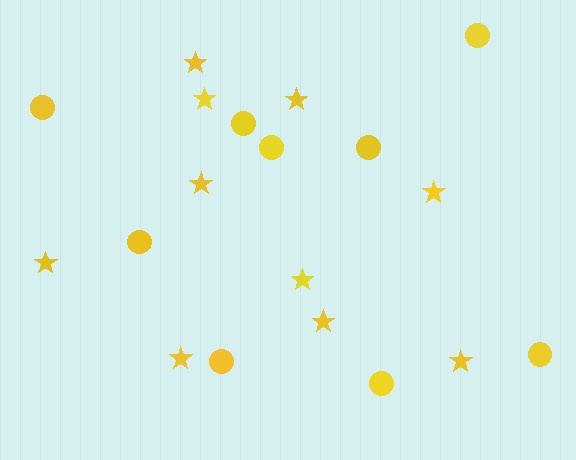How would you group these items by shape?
There are 2 groups: one group of stars (10) and one group of circles (9).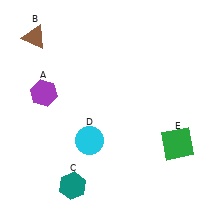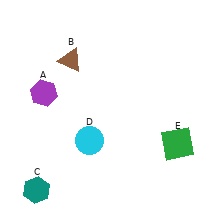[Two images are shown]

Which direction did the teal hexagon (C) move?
The teal hexagon (C) moved left.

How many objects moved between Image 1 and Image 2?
2 objects moved between the two images.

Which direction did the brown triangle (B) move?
The brown triangle (B) moved right.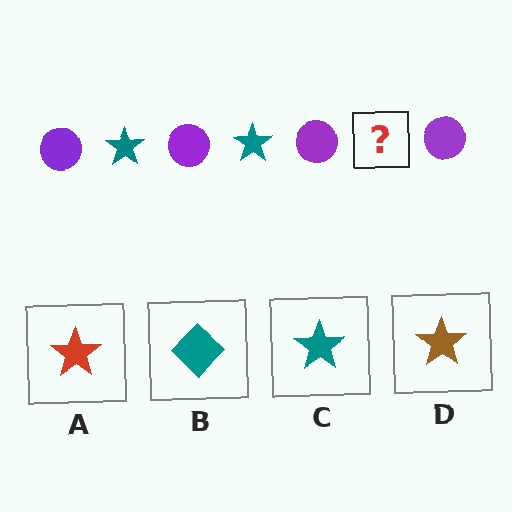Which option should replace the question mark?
Option C.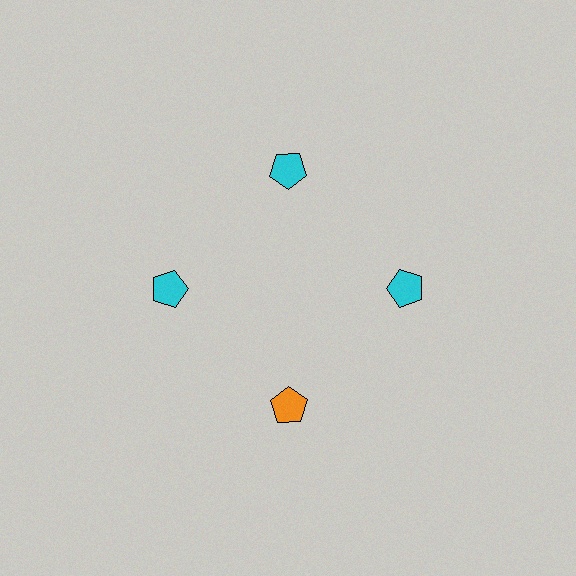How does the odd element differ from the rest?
It has a different color: orange instead of cyan.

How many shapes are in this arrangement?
There are 4 shapes arranged in a ring pattern.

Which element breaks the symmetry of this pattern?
The orange pentagon at roughly the 6 o'clock position breaks the symmetry. All other shapes are cyan pentagons.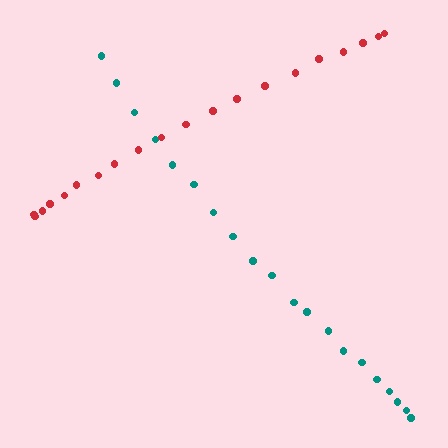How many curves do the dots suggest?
There are 2 distinct paths.